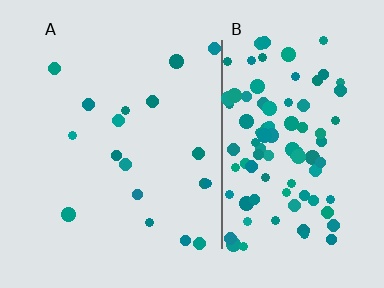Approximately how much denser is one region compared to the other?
Approximately 5.5× — region B over region A.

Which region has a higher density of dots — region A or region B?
B (the right).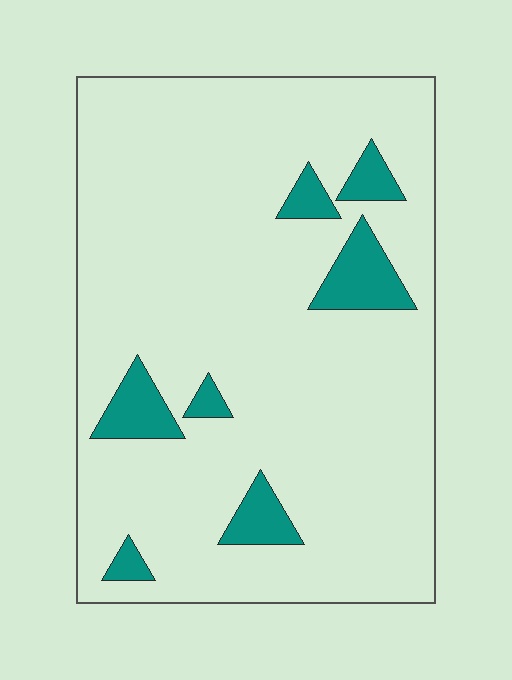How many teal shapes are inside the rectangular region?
7.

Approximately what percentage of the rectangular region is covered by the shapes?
Approximately 10%.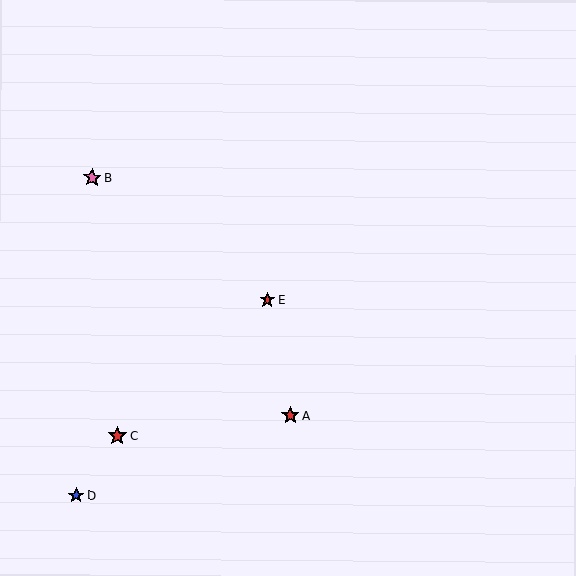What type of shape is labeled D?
Shape D is a blue star.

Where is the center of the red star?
The center of the red star is at (117, 435).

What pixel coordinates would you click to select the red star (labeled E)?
Click at (267, 300) to select the red star E.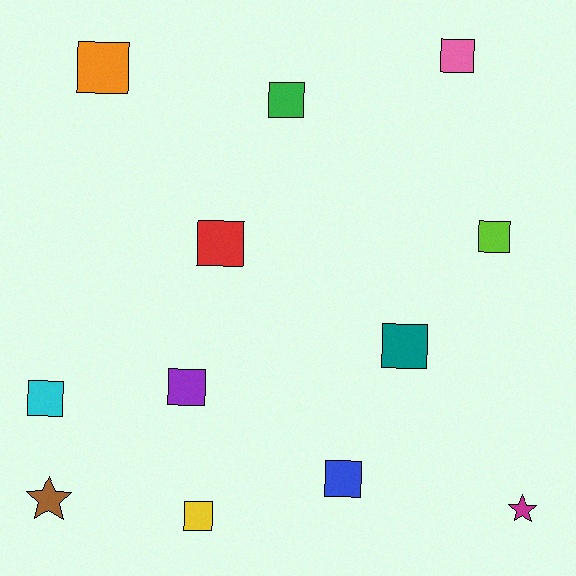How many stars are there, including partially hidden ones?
There are 2 stars.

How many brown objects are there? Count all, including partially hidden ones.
There is 1 brown object.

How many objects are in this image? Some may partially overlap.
There are 12 objects.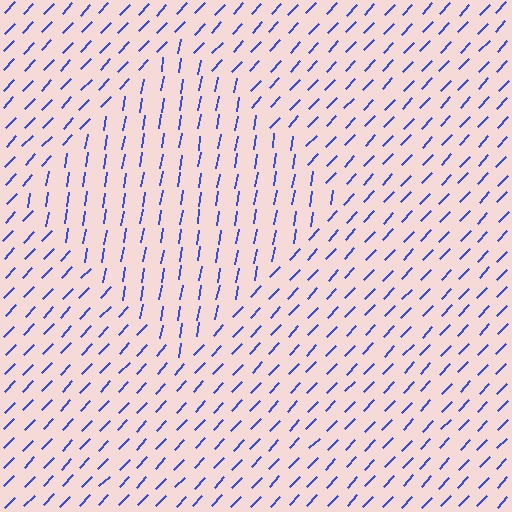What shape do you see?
I see a diamond.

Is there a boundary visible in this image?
Yes, there is a texture boundary formed by a change in line orientation.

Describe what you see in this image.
The image is filled with small blue line segments. A diamond region in the image has lines oriented differently from the surrounding lines, creating a visible texture boundary.